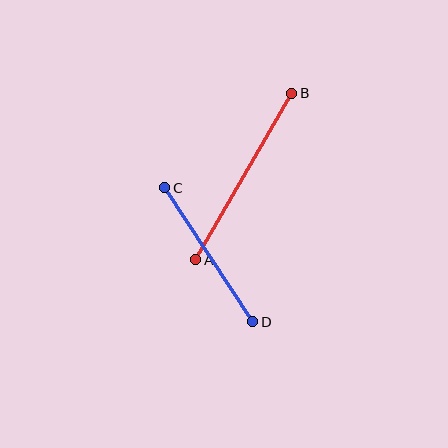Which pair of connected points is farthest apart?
Points A and B are farthest apart.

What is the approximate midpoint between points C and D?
The midpoint is at approximately (209, 255) pixels.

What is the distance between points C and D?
The distance is approximately 160 pixels.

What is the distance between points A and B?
The distance is approximately 192 pixels.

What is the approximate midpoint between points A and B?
The midpoint is at approximately (244, 177) pixels.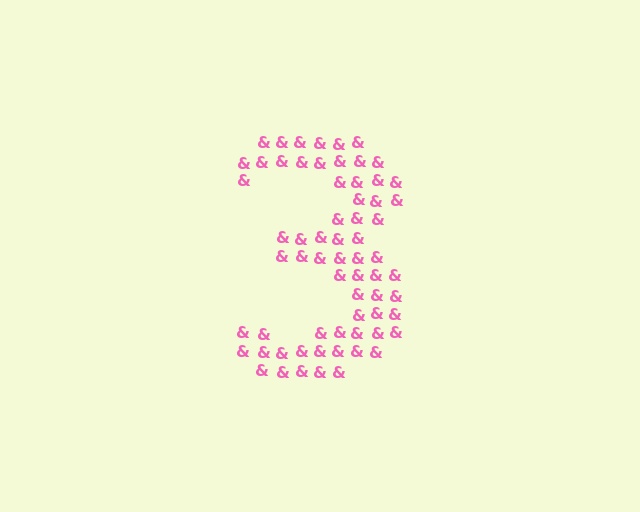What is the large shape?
The large shape is the digit 3.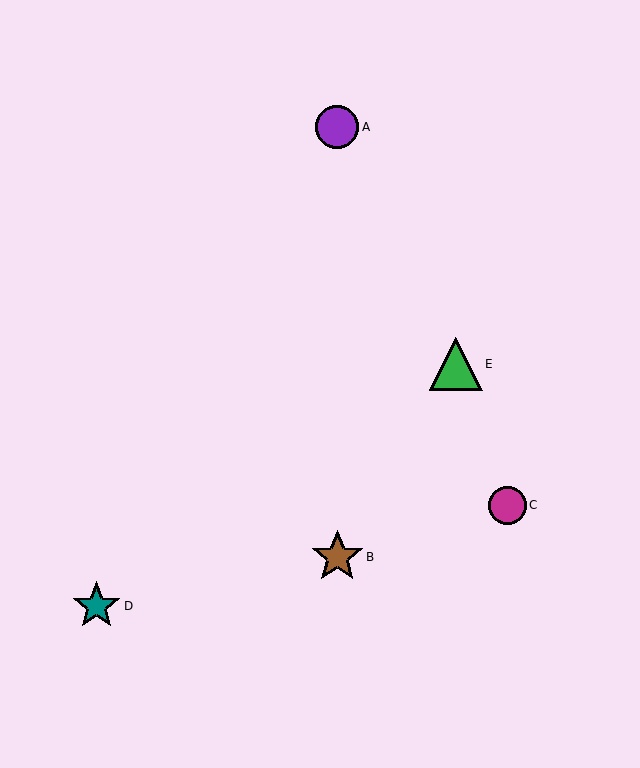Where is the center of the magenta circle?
The center of the magenta circle is at (507, 505).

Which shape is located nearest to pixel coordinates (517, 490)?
The magenta circle (labeled C) at (507, 505) is nearest to that location.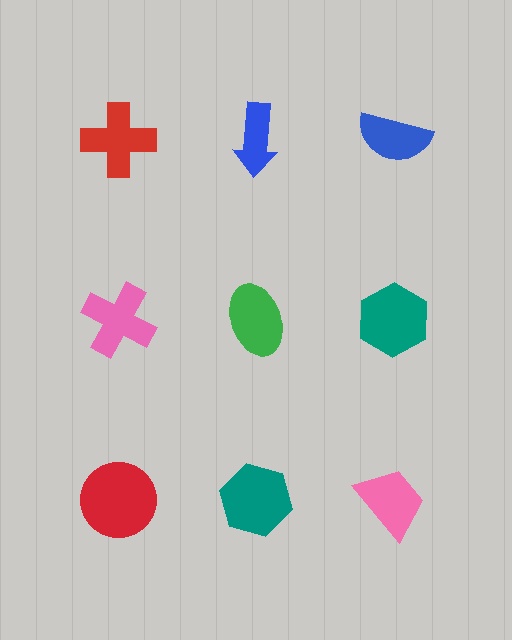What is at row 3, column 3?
A pink trapezoid.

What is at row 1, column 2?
A blue arrow.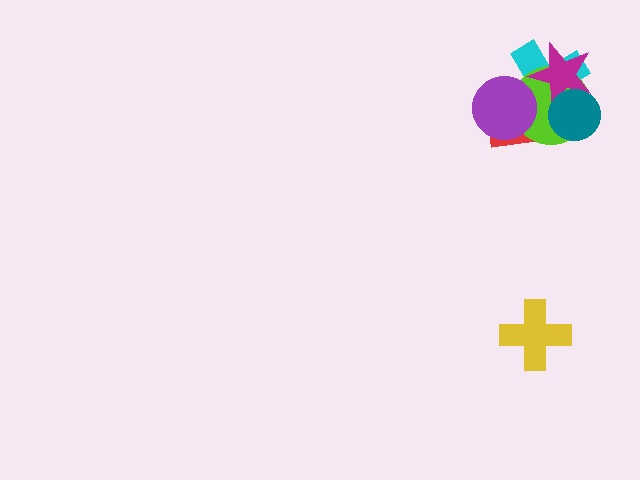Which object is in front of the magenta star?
The teal circle is in front of the magenta star.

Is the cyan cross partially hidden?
Yes, it is partially covered by another shape.